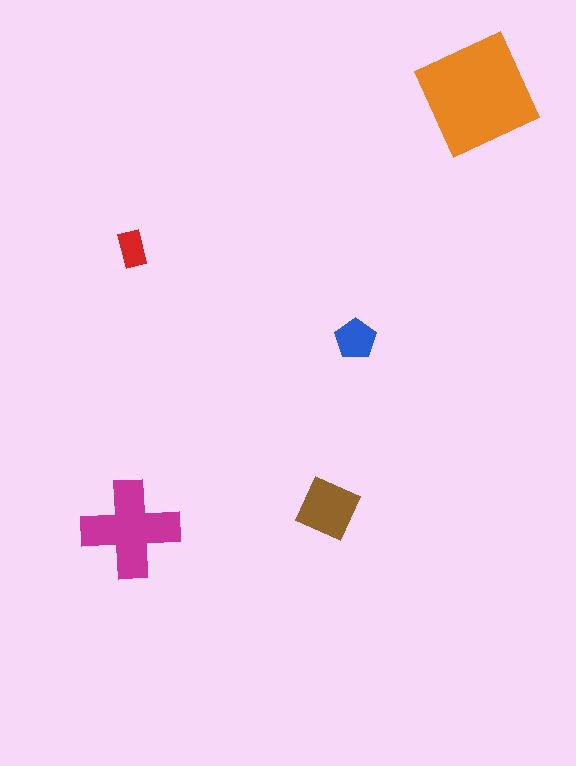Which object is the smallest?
The red rectangle.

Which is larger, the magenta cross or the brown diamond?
The magenta cross.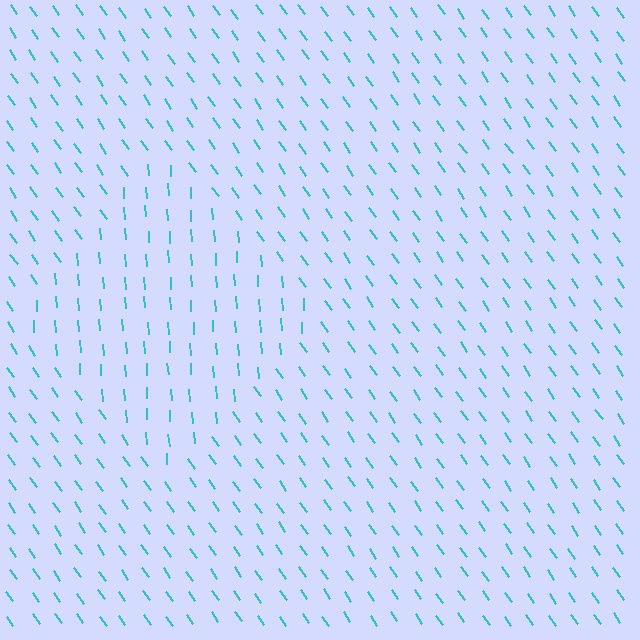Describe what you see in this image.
The image is filled with small cyan line segments. A diamond region in the image has lines oriented differently from the surrounding lines, creating a visible texture boundary.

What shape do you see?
I see a diamond.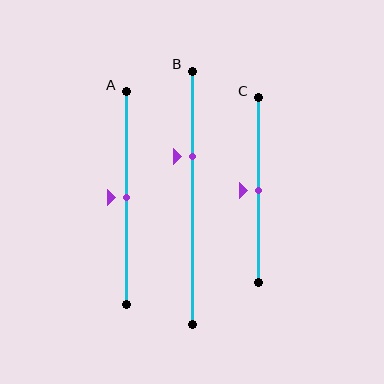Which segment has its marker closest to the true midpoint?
Segment A has its marker closest to the true midpoint.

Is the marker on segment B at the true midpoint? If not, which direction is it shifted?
No, the marker on segment B is shifted upward by about 16% of the segment length.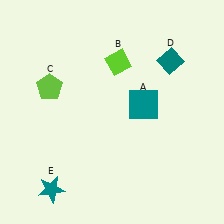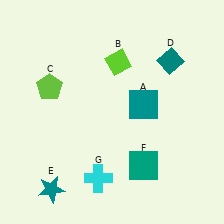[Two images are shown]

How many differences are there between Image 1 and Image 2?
There are 2 differences between the two images.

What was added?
A teal square (F), a cyan cross (G) were added in Image 2.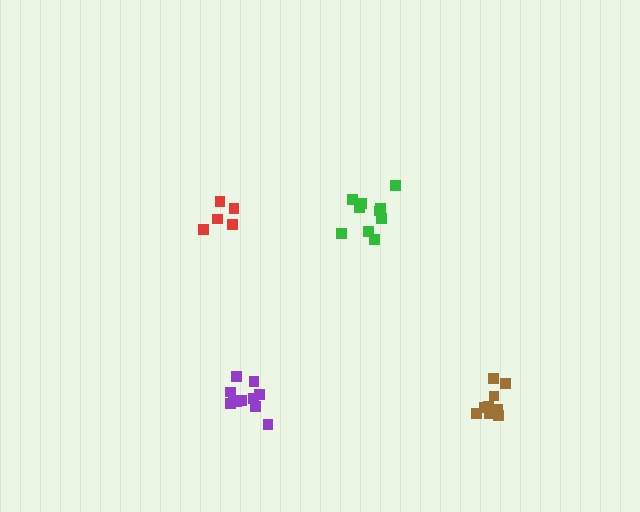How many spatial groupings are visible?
There are 4 spatial groupings.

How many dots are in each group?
Group 1: 5 dots, Group 2: 10 dots, Group 3: 10 dots, Group 4: 11 dots (36 total).